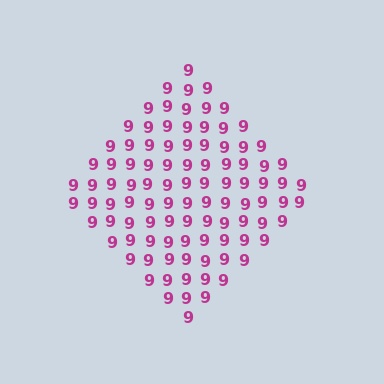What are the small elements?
The small elements are digit 9's.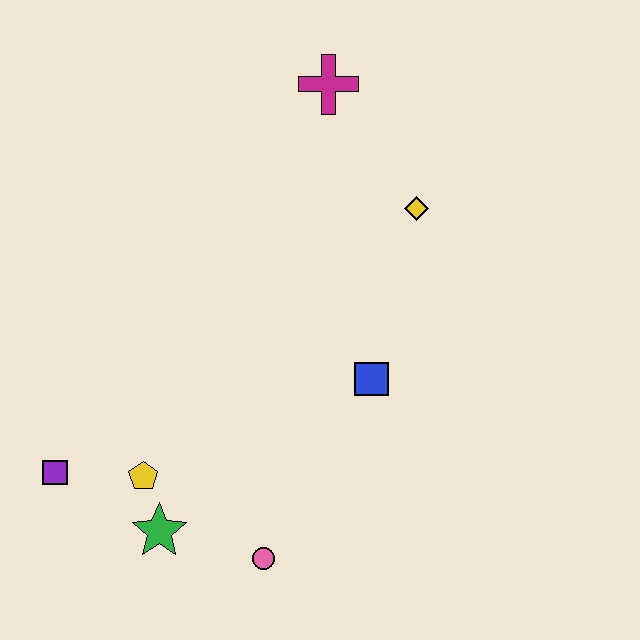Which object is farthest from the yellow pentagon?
The magenta cross is farthest from the yellow pentagon.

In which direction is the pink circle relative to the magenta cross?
The pink circle is below the magenta cross.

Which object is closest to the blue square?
The yellow diamond is closest to the blue square.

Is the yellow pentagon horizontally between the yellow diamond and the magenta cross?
No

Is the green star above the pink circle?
Yes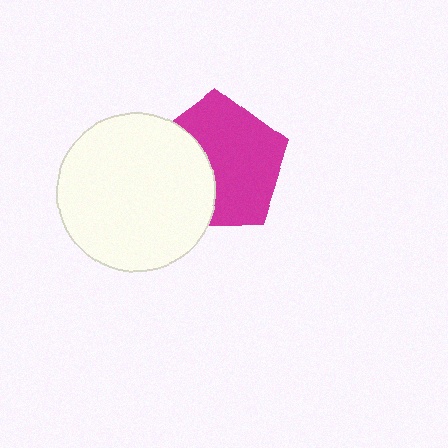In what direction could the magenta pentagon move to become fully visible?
The magenta pentagon could move right. That would shift it out from behind the white circle entirely.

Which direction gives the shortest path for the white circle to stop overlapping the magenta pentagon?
Moving left gives the shortest separation.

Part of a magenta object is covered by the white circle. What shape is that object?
It is a pentagon.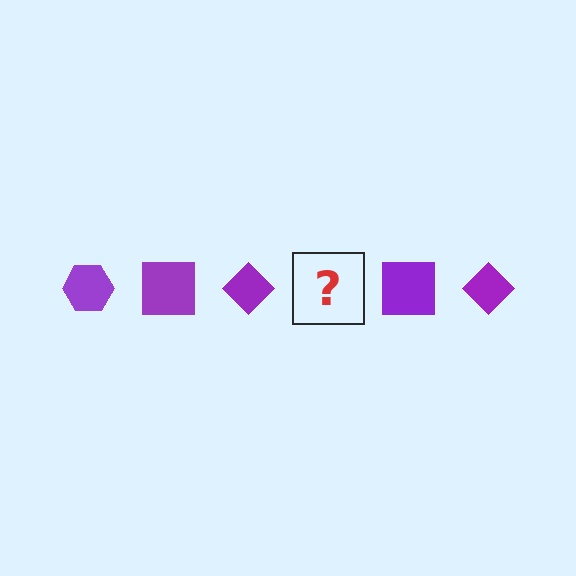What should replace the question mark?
The question mark should be replaced with a purple hexagon.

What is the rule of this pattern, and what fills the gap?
The rule is that the pattern cycles through hexagon, square, diamond shapes in purple. The gap should be filled with a purple hexagon.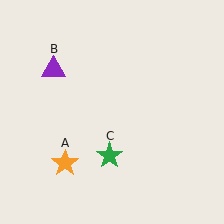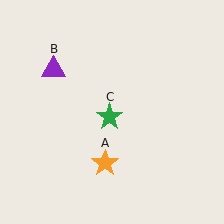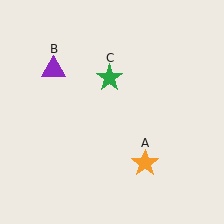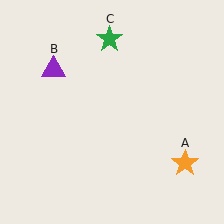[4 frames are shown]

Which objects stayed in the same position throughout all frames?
Purple triangle (object B) remained stationary.